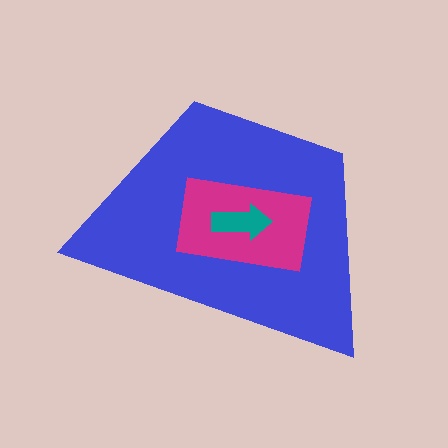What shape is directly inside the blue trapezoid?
The magenta rectangle.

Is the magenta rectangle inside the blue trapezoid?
Yes.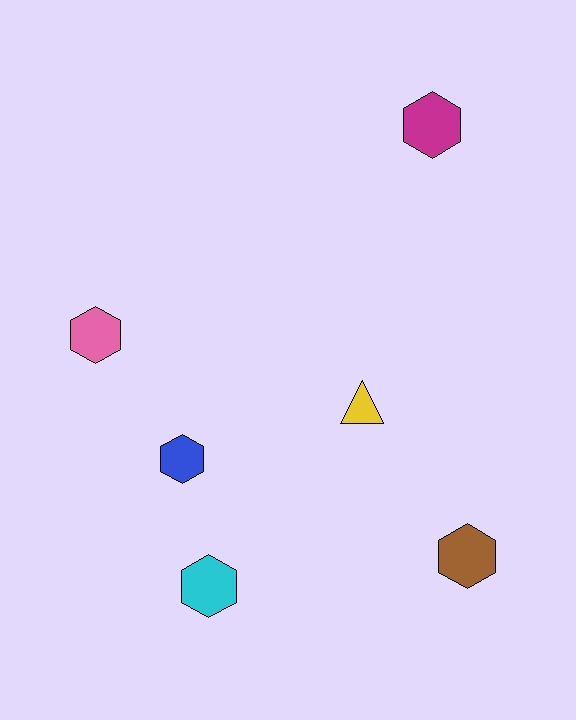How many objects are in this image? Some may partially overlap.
There are 6 objects.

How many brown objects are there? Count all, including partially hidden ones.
There is 1 brown object.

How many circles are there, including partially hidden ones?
There are no circles.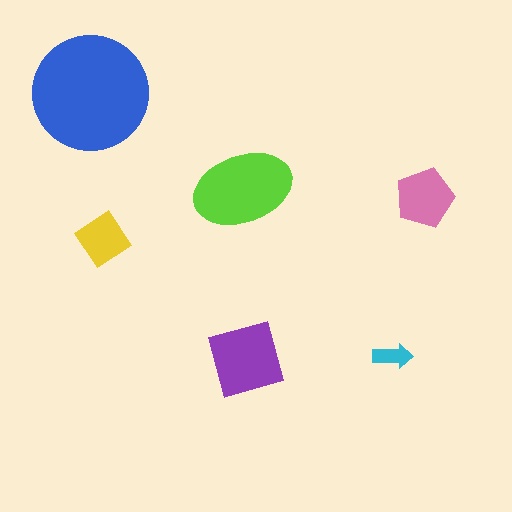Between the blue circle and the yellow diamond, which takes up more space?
The blue circle.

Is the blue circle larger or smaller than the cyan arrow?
Larger.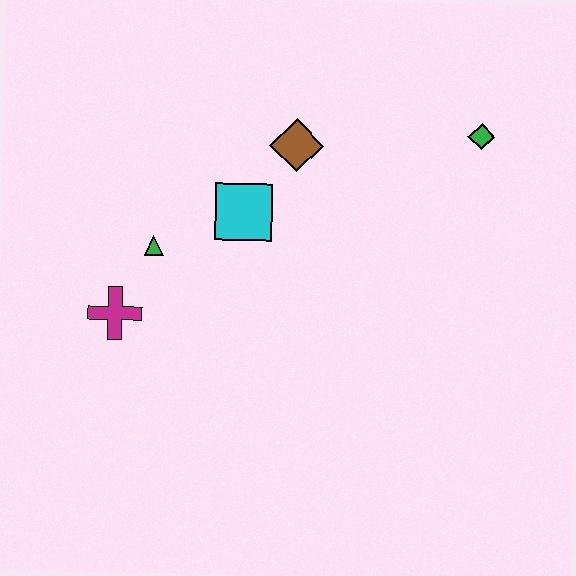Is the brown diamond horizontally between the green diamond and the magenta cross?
Yes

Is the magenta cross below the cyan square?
Yes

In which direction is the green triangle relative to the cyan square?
The green triangle is to the left of the cyan square.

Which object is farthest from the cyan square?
The green diamond is farthest from the cyan square.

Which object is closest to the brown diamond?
The cyan square is closest to the brown diamond.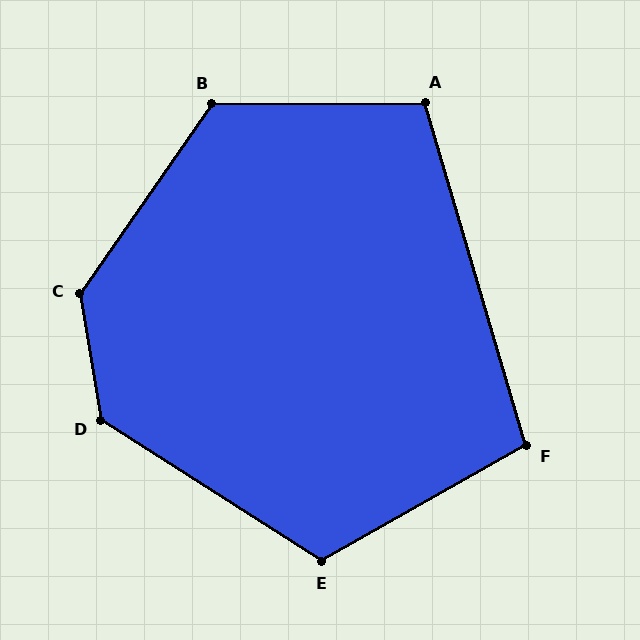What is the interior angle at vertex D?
Approximately 132 degrees (obtuse).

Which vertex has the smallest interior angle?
F, at approximately 103 degrees.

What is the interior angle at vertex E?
Approximately 118 degrees (obtuse).